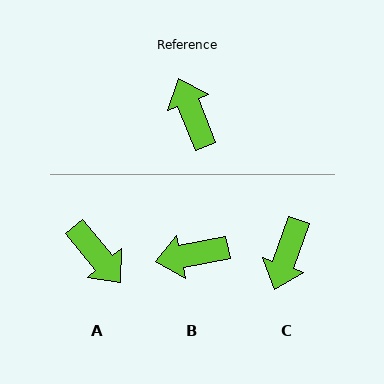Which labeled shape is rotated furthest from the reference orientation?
A, about 162 degrees away.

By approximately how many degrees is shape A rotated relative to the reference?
Approximately 162 degrees clockwise.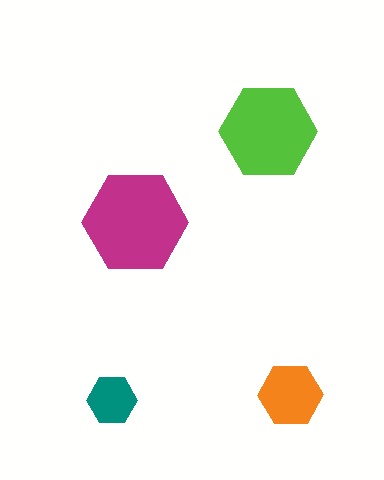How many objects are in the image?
There are 4 objects in the image.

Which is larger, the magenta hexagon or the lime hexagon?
The magenta one.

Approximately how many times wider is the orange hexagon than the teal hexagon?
About 1.5 times wider.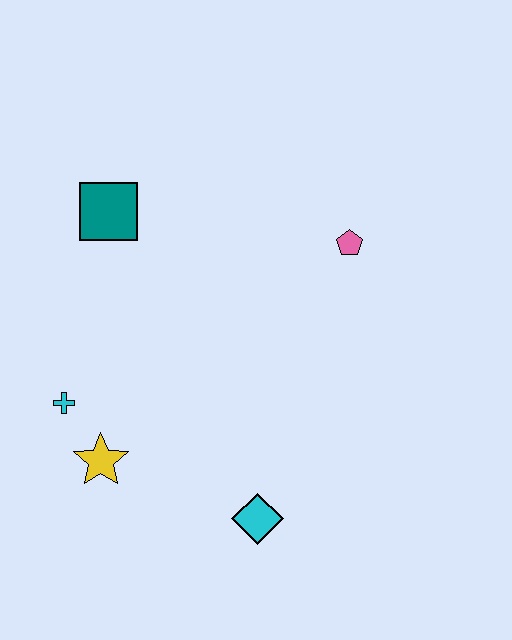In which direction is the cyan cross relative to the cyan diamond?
The cyan cross is to the left of the cyan diamond.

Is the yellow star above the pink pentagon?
No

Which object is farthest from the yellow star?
The pink pentagon is farthest from the yellow star.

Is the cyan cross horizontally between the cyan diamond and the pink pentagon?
No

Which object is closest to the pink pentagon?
The teal square is closest to the pink pentagon.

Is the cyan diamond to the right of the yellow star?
Yes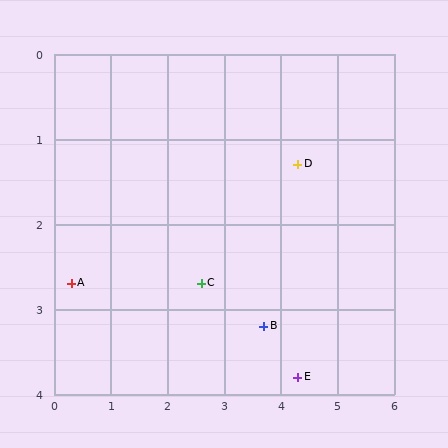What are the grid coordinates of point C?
Point C is at approximately (2.6, 2.7).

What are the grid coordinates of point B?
Point B is at approximately (3.7, 3.2).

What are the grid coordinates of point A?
Point A is at approximately (0.3, 2.7).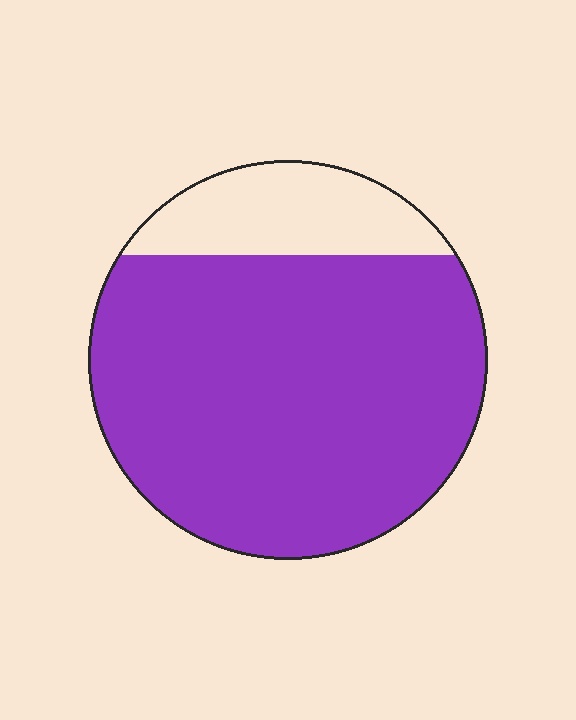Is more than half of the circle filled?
Yes.